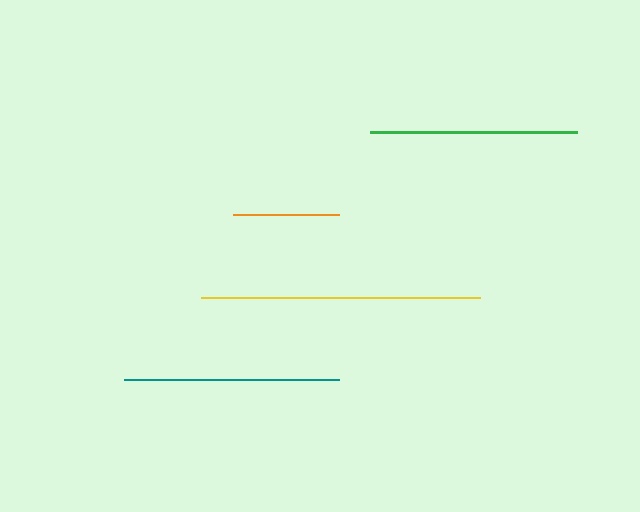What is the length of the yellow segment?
The yellow segment is approximately 279 pixels long.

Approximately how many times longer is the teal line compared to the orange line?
The teal line is approximately 2.0 times the length of the orange line.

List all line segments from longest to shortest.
From longest to shortest: yellow, teal, green, orange.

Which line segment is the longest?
The yellow line is the longest at approximately 279 pixels.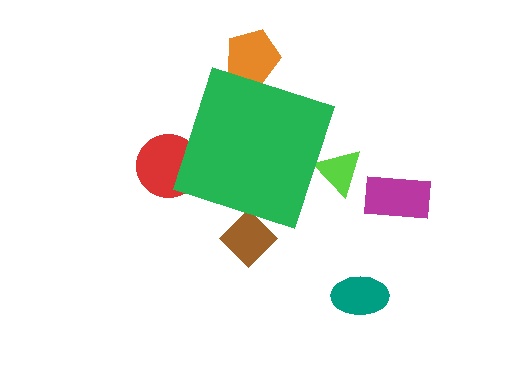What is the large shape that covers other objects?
A green diamond.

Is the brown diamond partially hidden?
Yes, the brown diamond is partially hidden behind the green diamond.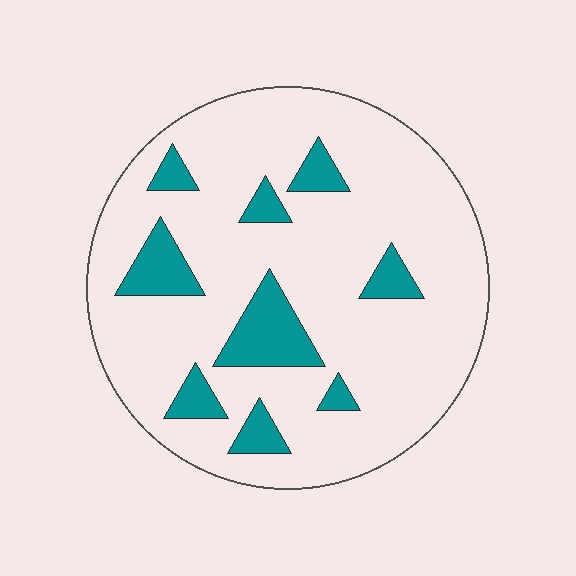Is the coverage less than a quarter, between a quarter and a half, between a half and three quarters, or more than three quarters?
Less than a quarter.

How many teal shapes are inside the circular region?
9.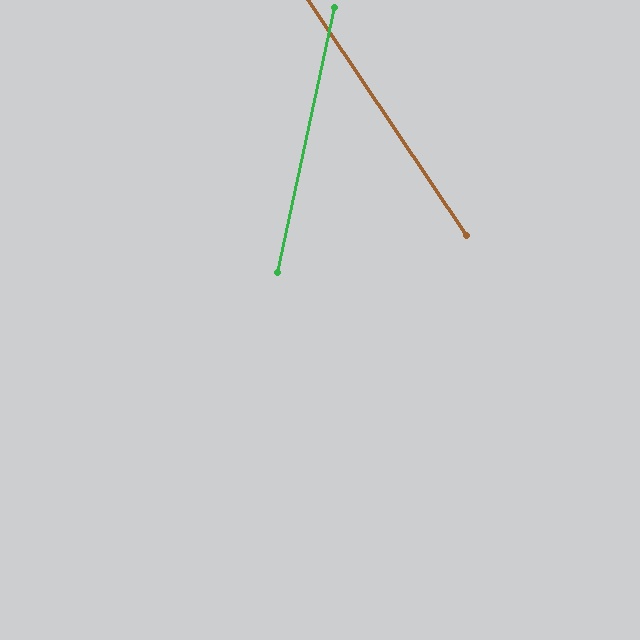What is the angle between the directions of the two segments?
Approximately 46 degrees.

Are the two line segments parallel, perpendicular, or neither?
Neither parallel nor perpendicular — they differ by about 46°.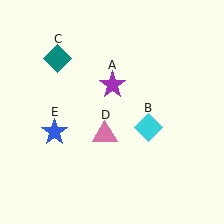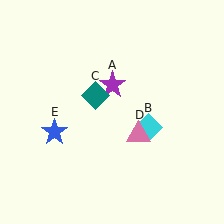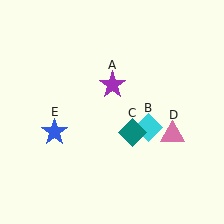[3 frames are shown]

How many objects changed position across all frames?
2 objects changed position: teal diamond (object C), pink triangle (object D).